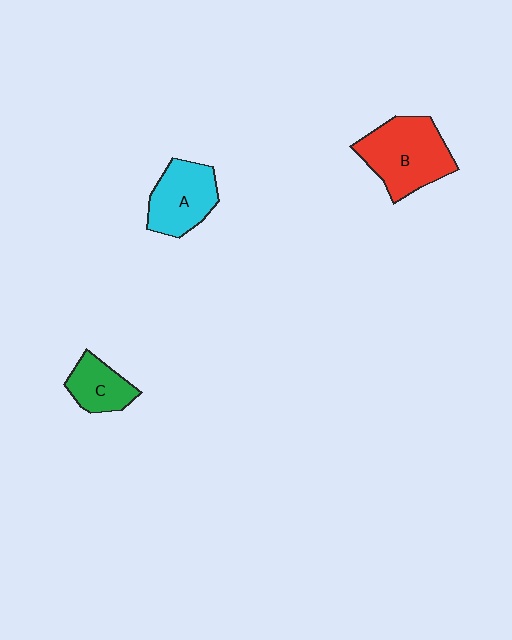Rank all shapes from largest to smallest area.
From largest to smallest: B (red), A (cyan), C (green).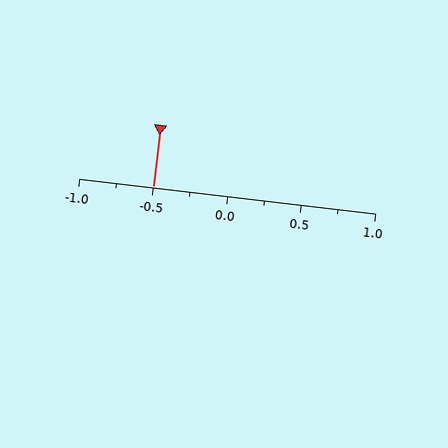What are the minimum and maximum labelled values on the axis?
The axis runs from -1.0 to 1.0.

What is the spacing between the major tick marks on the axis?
The major ticks are spaced 0.5 apart.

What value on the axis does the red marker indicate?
The marker indicates approximately -0.5.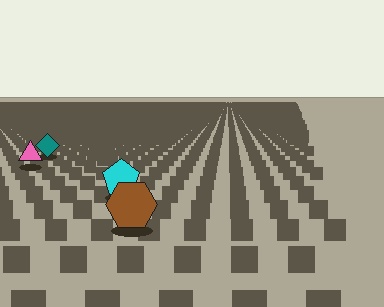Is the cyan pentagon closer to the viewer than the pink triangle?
Yes. The cyan pentagon is closer — you can tell from the texture gradient: the ground texture is coarser near it.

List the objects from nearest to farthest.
From nearest to farthest: the brown hexagon, the cyan pentagon, the pink triangle, the teal diamond.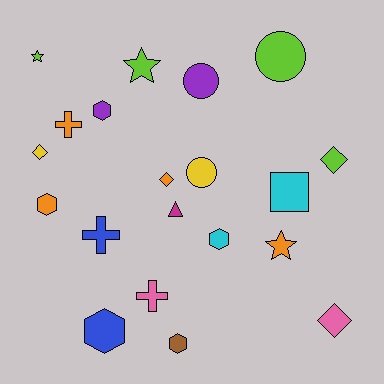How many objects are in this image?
There are 20 objects.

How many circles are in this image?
There are 3 circles.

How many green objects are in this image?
There are no green objects.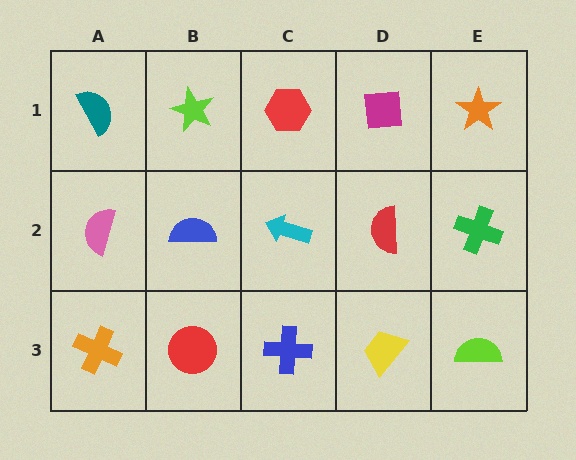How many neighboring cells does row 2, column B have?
4.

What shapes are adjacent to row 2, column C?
A red hexagon (row 1, column C), a blue cross (row 3, column C), a blue semicircle (row 2, column B), a red semicircle (row 2, column D).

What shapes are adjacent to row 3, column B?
A blue semicircle (row 2, column B), an orange cross (row 3, column A), a blue cross (row 3, column C).